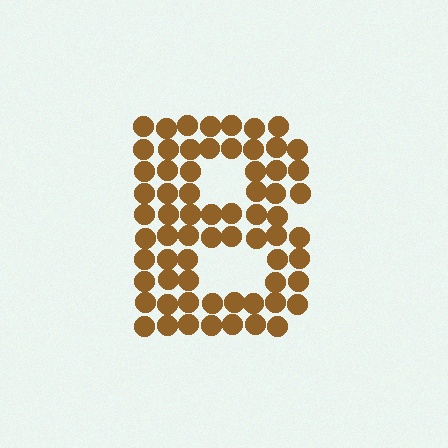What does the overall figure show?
The overall figure shows the letter B.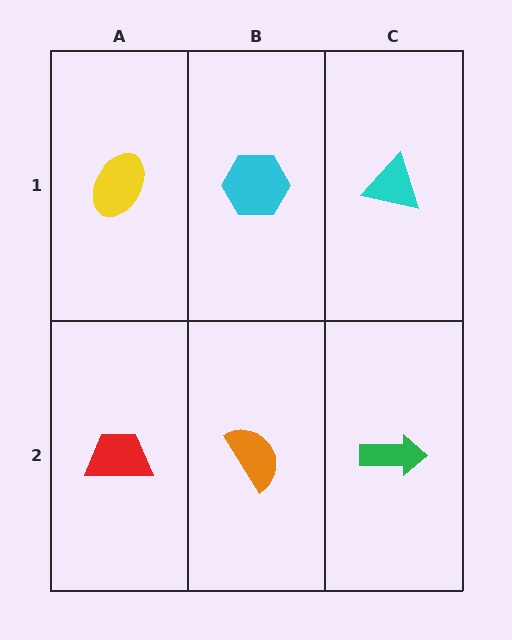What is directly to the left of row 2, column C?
An orange semicircle.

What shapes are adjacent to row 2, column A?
A yellow ellipse (row 1, column A), an orange semicircle (row 2, column B).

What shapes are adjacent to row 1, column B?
An orange semicircle (row 2, column B), a yellow ellipse (row 1, column A), a cyan triangle (row 1, column C).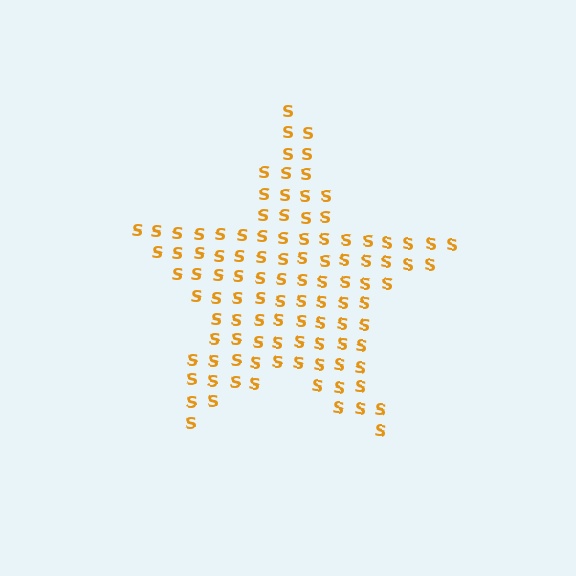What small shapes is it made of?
It is made of small letter S's.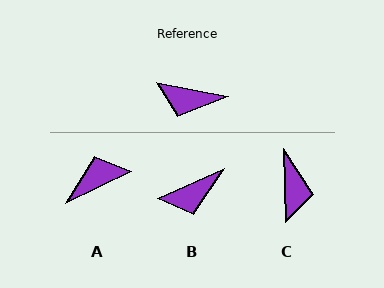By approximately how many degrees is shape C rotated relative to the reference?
Approximately 102 degrees counter-clockwise.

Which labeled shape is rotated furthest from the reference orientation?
A, about 143 degrees away.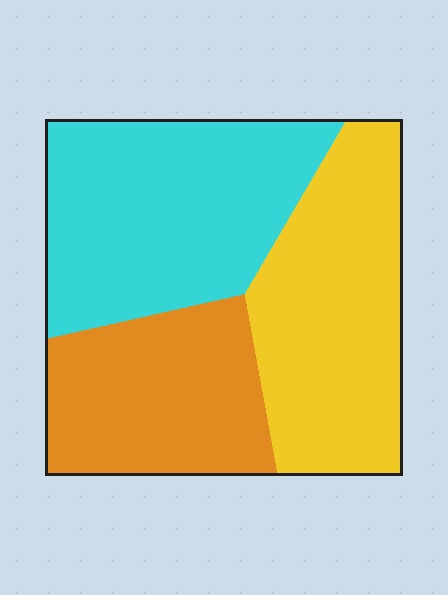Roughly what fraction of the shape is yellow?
Yellow covers around 35% of the shape.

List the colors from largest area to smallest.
From largest to smallest: cyan, yellow, orange.